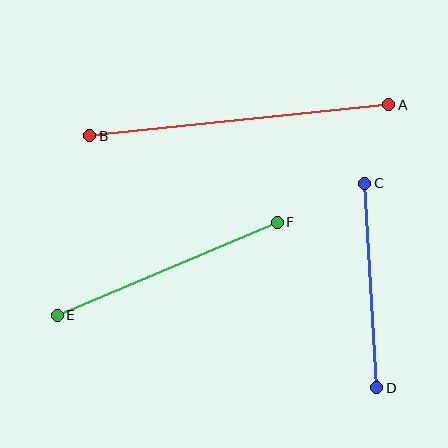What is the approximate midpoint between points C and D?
The midpoint is at approximately (371, 286) pixels.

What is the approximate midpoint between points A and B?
The midpoint is at approximately (239, 120) pixels.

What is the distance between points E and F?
The distance is approximately 239 pixels.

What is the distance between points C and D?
The distance is approximately 205 pixels.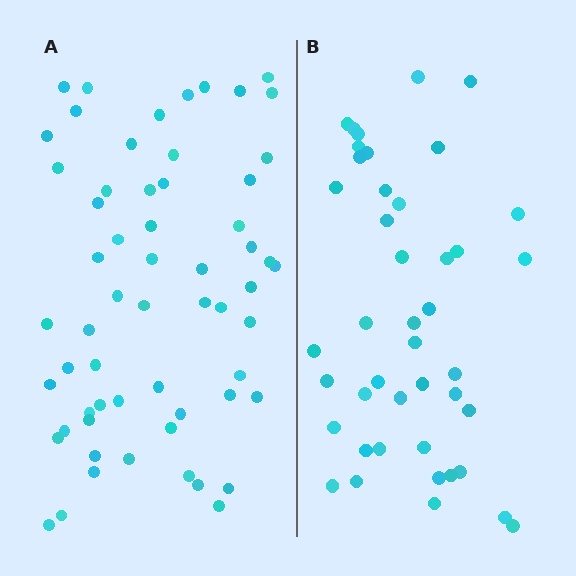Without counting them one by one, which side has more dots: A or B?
Region A (the left region) has more dots.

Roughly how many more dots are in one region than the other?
Region A has approximately 15 more dots than region B.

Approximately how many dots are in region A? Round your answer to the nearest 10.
About 60 dots.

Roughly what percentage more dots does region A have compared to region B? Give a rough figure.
About 40% more.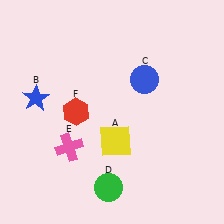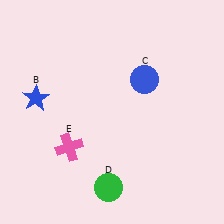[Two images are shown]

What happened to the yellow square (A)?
The yellow square (A) was removed in Image 2. It was in the bottom-right area of Image 1.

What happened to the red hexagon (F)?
The red hexagon (F) was removed in Image 2. It was in the top-left area of Image 1.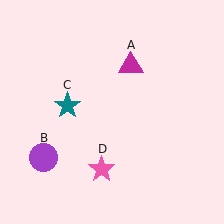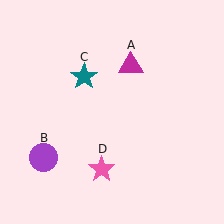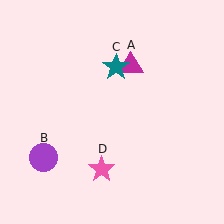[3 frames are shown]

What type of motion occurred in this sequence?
The teal star (object C) rotated clockwise around the center of the scene.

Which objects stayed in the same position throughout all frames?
Magenta triangle (object A) and purple circle (object B) and pink star (object D) remained stationary.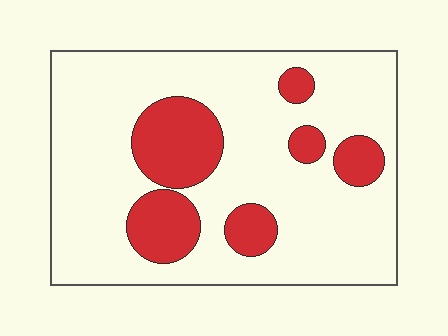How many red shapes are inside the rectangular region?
6.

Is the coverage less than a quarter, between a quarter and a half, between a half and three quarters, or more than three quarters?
Less than a quarter.